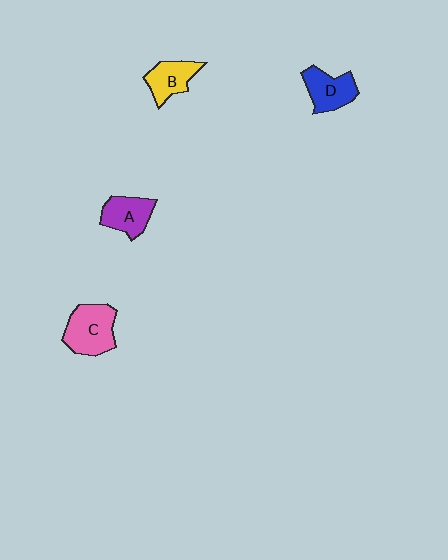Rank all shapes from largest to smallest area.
From largest to smallest: C (pink), D (blue), A (purple), B (yellow).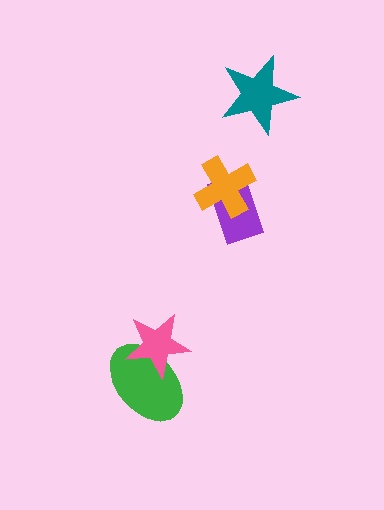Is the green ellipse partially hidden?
Yes, it is partially covered by another shape.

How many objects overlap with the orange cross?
1 object overlaps with the orange cross.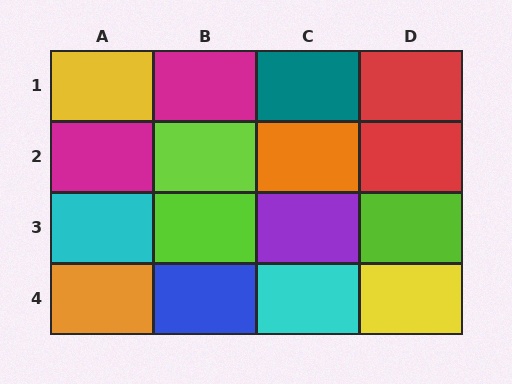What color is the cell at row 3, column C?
Purple.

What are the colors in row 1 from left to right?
Yellow, magenta, teal, red.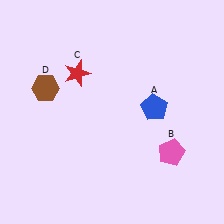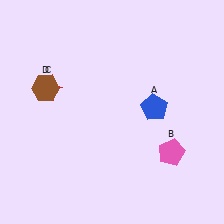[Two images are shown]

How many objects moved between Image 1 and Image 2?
1 object moved between the two images.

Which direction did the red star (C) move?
The red star (C) moved left.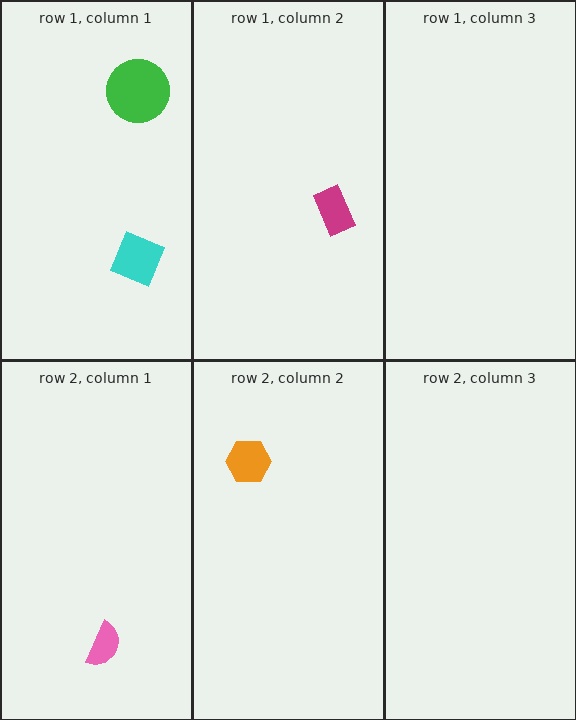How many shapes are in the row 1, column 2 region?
1.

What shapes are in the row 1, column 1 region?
The cyan diamond, the green circle.